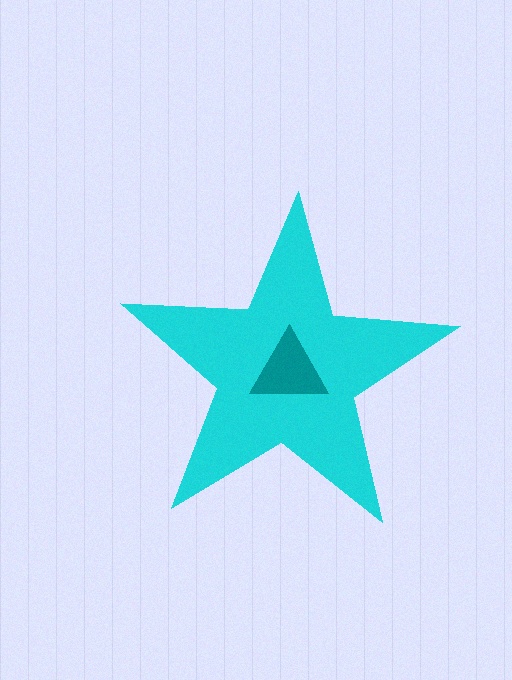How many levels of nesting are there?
2.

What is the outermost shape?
The cyan star.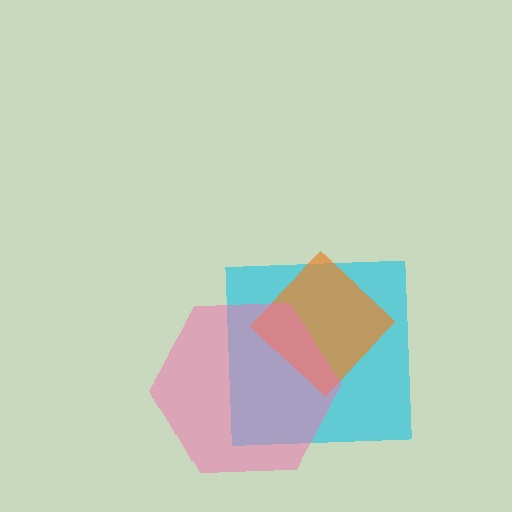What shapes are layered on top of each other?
The layered shapes are: a cyan square, an orange diamond, a pink hexagon.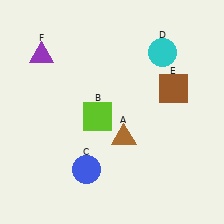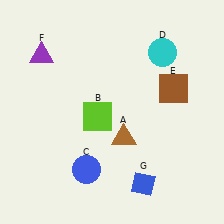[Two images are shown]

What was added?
A blue diamond (G) was added in Image 2.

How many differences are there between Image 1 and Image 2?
There is 1 difference between the two images.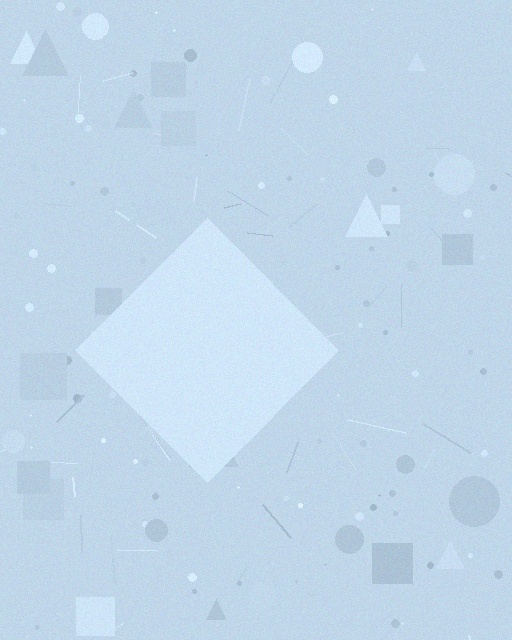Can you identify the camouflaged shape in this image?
The camouflaged shape is a diamond.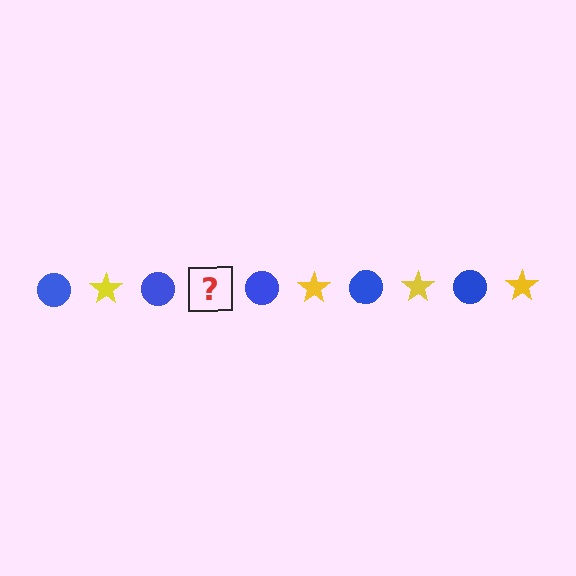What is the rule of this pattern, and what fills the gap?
The rule is that the pattern alternates between blue circle and yellow star. The gap should be filled with a yellow star.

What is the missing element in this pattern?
The missing element is a yellow star.